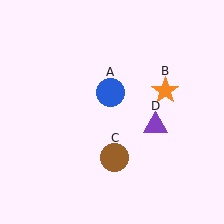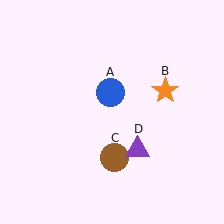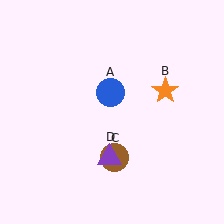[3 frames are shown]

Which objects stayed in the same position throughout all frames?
Blue circle (object A) and orange star (object B) and brown circle (object C) remained stationary.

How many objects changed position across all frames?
1 object changed position: purple triangle (object D).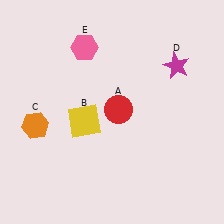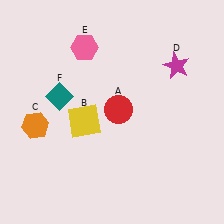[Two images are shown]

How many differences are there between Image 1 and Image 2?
There is 1 difference between the two images.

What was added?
A teal diamond (F) was added in Image 2.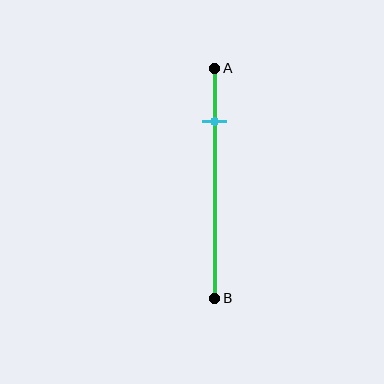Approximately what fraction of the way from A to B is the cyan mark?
The cyan mark is approximately 25% of the way from A to B.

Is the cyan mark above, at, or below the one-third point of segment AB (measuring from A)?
The cyan mark is above the one-third point of segment AB.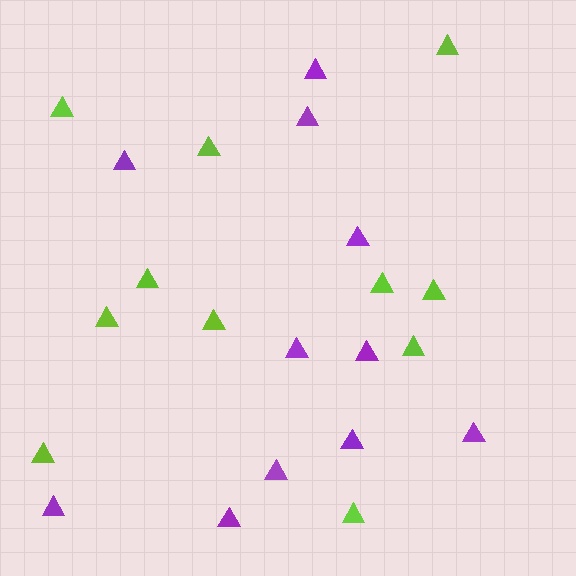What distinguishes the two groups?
There are 2 groups: one group of purple triangles (11) and one group of lime triangles (11).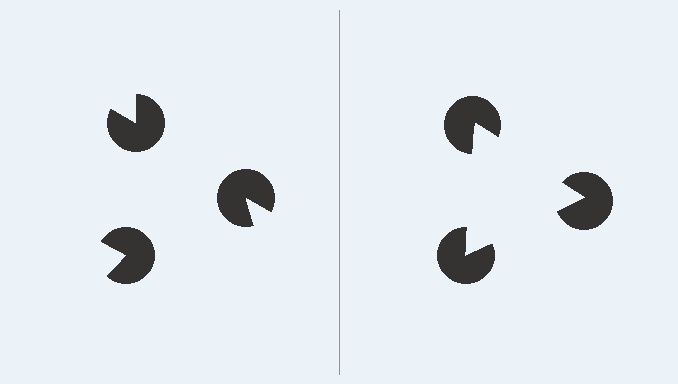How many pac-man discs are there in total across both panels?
6 — 3 on each side.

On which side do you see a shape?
An illusory triangle appears on the right side. On the left side the wedge cuts are rotated, so no coherent shape forms.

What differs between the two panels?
The pac-man discs are positioned identically on both sides; only the wedge orientations differ. On the right they align to a triangle; on the left they are misaligned.